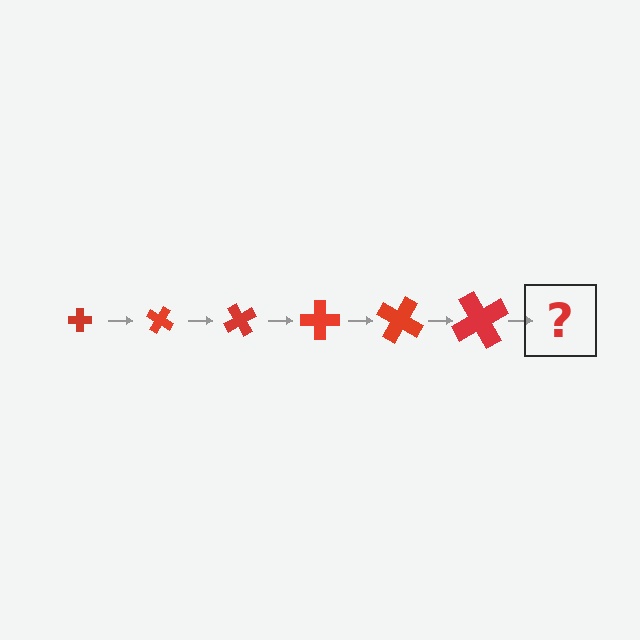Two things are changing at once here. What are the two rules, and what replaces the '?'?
The two rules are that the cross grows larger each step and it rotates 30 degrees each step. The '?' should be a cross, larger than the previous one and rotated 180 degrees from the start.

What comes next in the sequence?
The next element should be a cross, larger than the previous one and rotated 180 degrees from the start.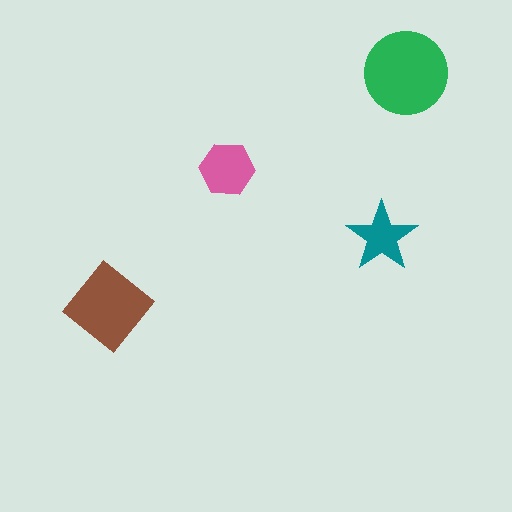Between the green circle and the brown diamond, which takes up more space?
The green circle.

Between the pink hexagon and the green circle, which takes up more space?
The green circle.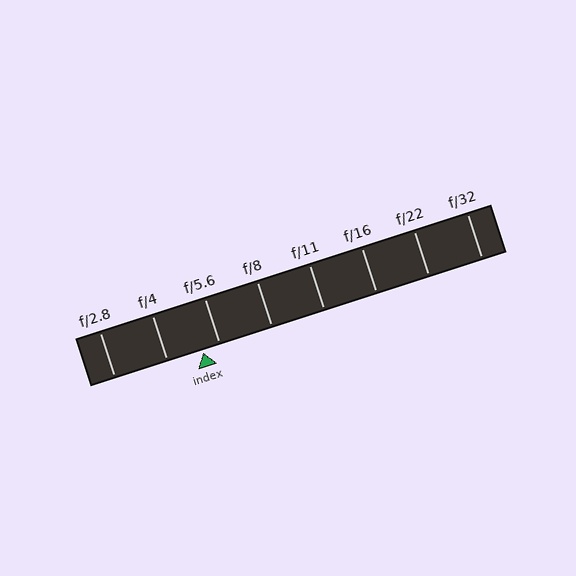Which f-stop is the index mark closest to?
The index mark is closest to f/5.6.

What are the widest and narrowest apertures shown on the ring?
The widest aperture shown is f/2.8 and the narrowest is f/32.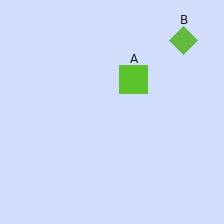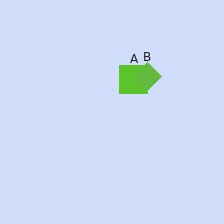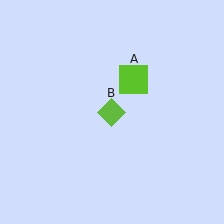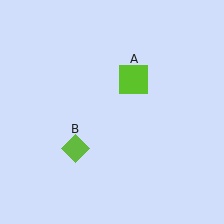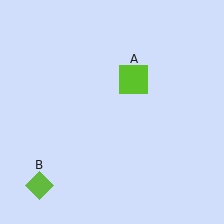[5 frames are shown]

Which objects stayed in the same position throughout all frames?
Lime square (object A) remained stationary.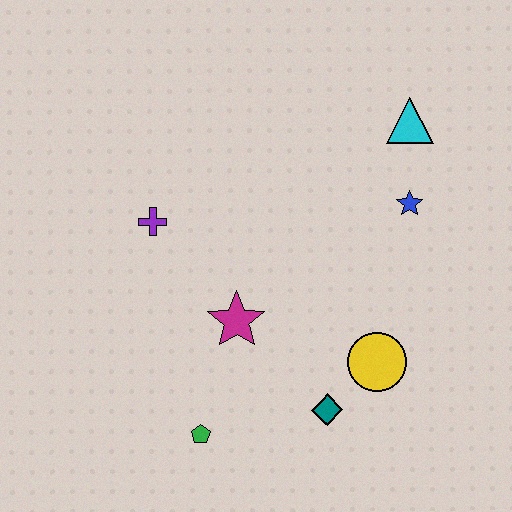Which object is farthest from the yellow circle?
The purple cross is farthest from the yellow circle.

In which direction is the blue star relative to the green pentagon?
The blue star is above the green pentagon.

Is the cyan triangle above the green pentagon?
Yes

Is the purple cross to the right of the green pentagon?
No